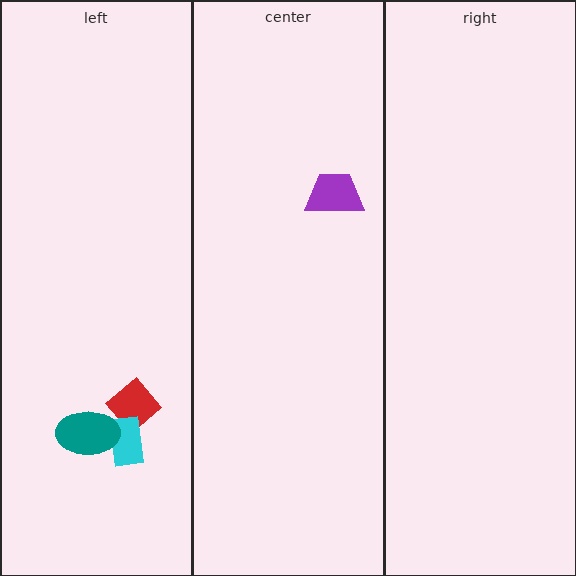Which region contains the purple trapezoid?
The center region.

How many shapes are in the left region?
3.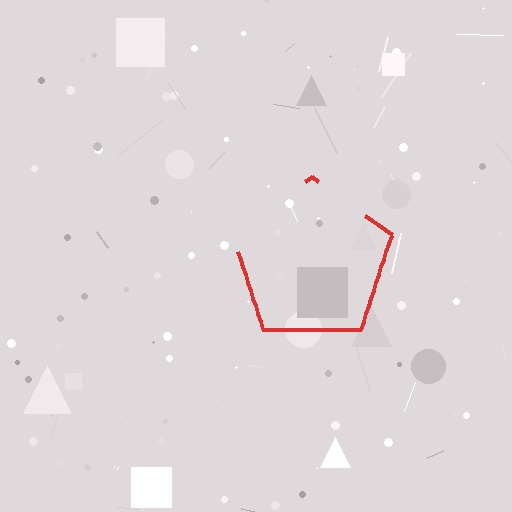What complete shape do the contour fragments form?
The contour fragments form a pentagon.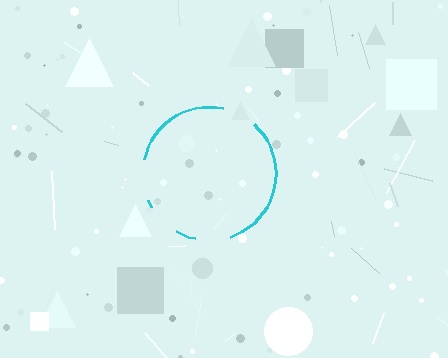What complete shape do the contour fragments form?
The contour fragments form a circle.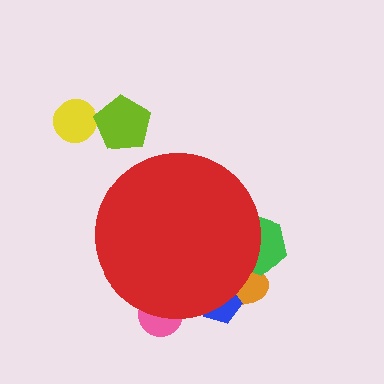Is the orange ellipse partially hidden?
Yes, the orange ellipse is partially hidden behind the red circle.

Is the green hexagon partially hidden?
Yes, the green hexagon is partially hidden behind the red circle.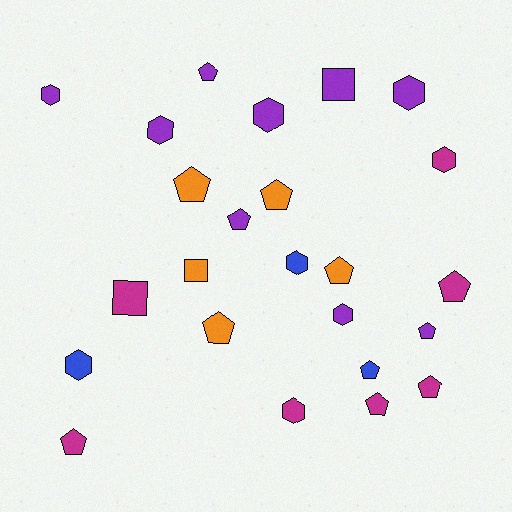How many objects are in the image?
There are 24 objects.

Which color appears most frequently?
Purple, with 9 objects.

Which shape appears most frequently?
Pentagon, with 12 objects.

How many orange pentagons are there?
There are 4 orange pentagons.